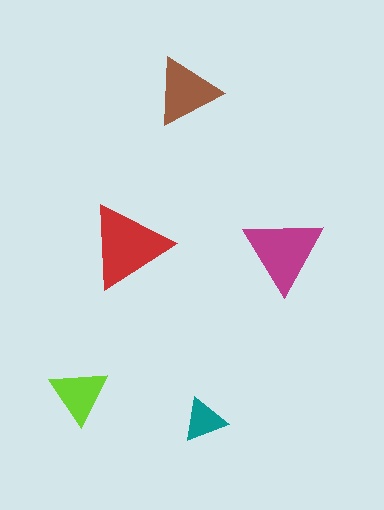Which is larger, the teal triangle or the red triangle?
The red one.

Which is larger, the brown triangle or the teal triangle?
The brown one.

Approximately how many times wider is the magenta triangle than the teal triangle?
About 2 times wider.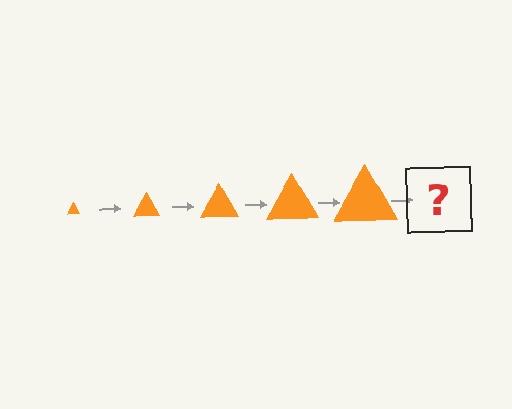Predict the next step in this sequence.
The next step is an orange triangle, larger than the previous one.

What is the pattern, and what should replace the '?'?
The pattern is that the triangle gets progressively larger each step. The '?' should be an orange triangle, larger than the previous one.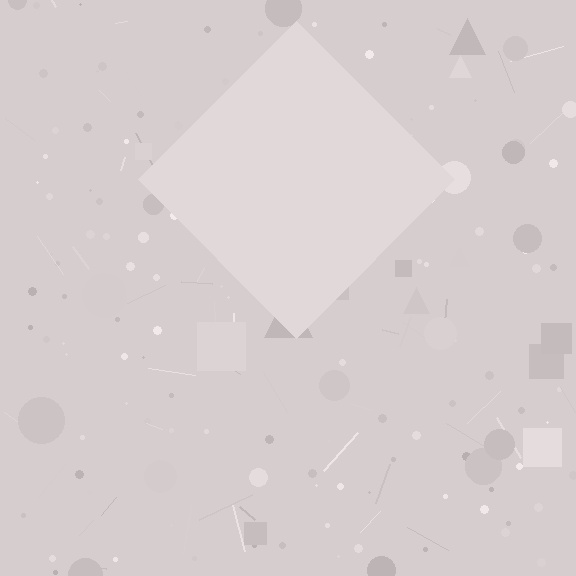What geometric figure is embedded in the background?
A diamond is embedded in the background.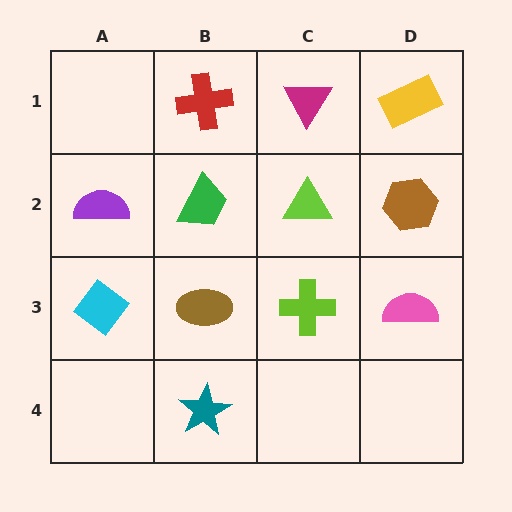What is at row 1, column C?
A magenta triangle.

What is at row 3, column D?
A pink semicircle.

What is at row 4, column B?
A teal star.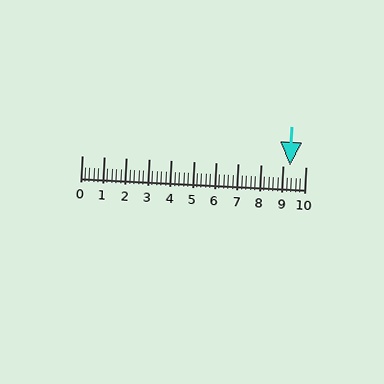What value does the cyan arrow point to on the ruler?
The cyan arrow points to approximately 9.3.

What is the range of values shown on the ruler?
The ruler shows values from 0 to 10.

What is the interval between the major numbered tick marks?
The major tick marks are spaced 1 units apart.